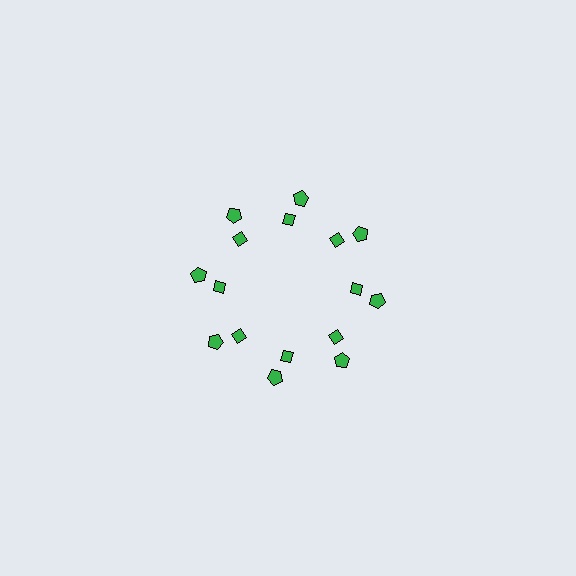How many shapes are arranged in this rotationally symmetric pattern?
There are 16 shapes, arranged in 8 groups of 2.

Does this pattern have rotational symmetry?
Yes, this pattern has 8-fold rotational symmetry. It looks the same after rotating 45 degrees around the center.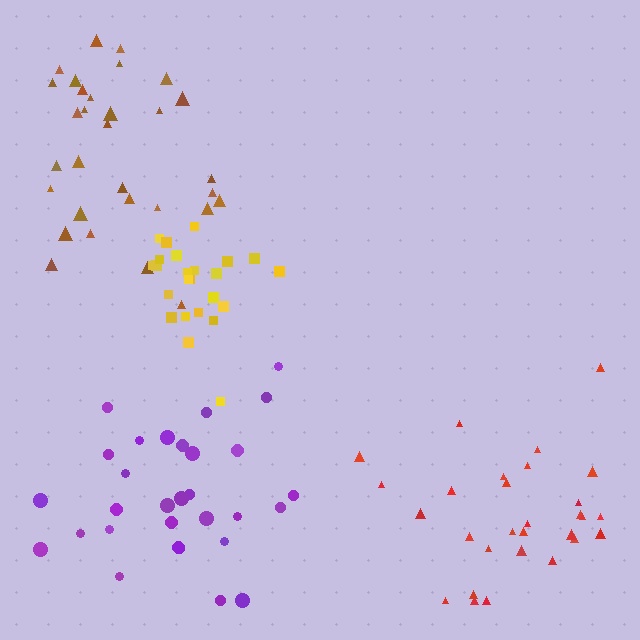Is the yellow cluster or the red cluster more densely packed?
Yellow.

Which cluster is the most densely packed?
Yellow.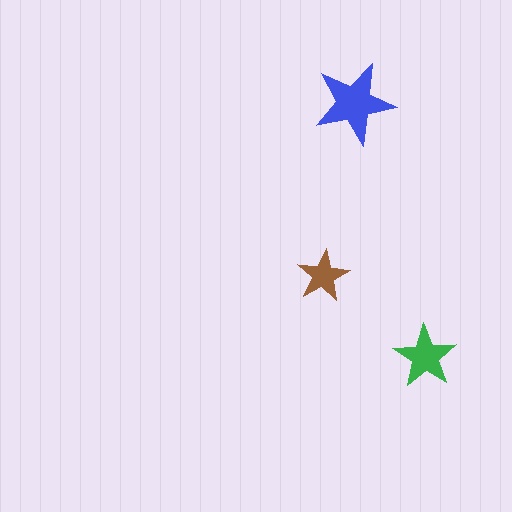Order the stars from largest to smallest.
the blue one, the green one, the brown one.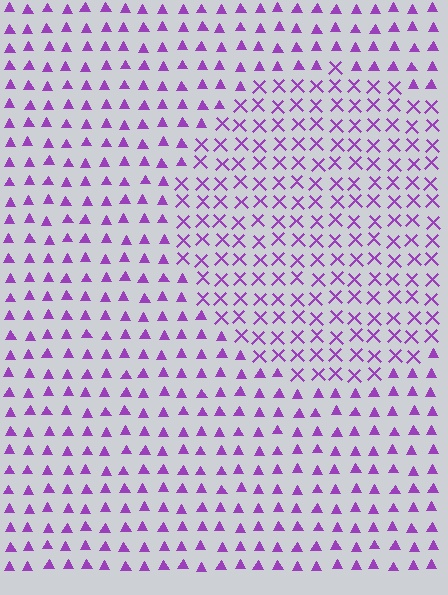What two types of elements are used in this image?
The image uses X marks inside the circle region and triangles outside it.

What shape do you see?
I see a circle.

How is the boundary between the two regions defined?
The boundary is defined by a change in element shape: X marks inside vs. triangles outside. All elements share the same color and spacing.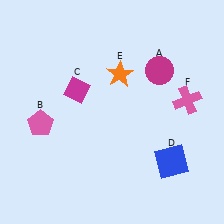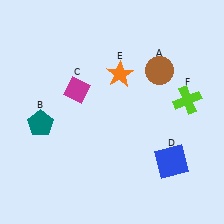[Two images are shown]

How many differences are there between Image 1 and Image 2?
There are 3 differences between the two images.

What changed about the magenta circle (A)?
In Image 1, A is magenta. In Image 2, it changed to brown.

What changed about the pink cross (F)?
In Image 1, F is pink. In Image 2, it changed to lime.